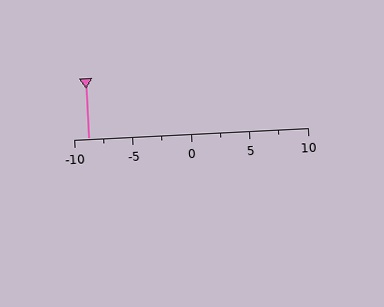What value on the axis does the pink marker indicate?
The marker indicates approximately -8.8.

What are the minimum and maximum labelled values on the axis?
The axis runs from -10 to 10.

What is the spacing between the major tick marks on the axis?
The major ticks are spaced 5 apart.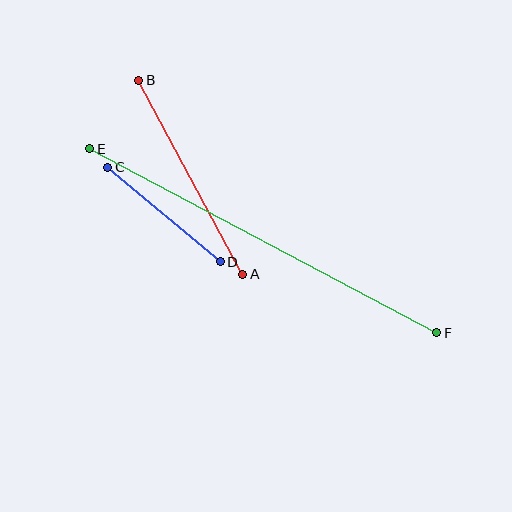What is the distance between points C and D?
The distance is approximately 147 pixels.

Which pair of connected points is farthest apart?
Points E and F are farthest apart.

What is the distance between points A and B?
The distance is approximately 220 pixels.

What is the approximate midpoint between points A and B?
The midpoint is at approximately (191, 177) pixels.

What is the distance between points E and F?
The distance is approximately 393 pixels.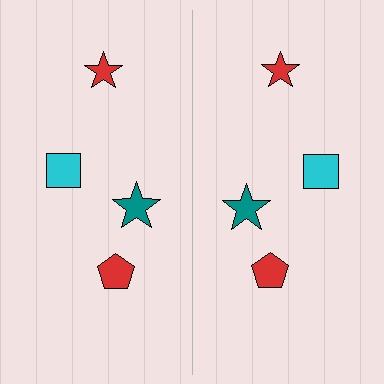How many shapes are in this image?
There are 8 shapes in this image.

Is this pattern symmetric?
Yes, this pattern has bilateral (reflection) symmetry.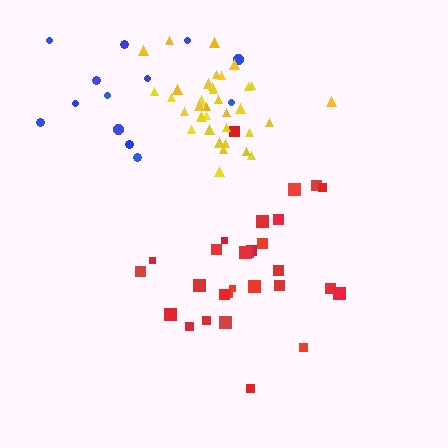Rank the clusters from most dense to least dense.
yellow, red, blue.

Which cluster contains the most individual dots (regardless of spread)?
Yellow (35).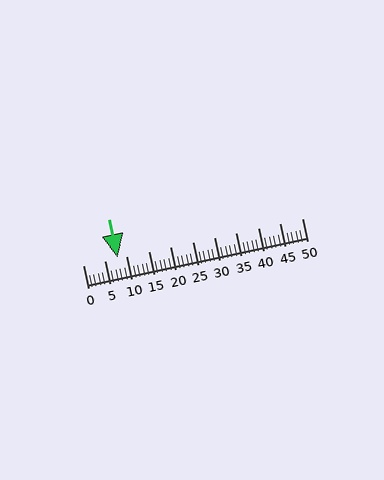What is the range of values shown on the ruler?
The ruler shows values from 0 to 50.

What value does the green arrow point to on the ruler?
The green arrow points to approximately 8.